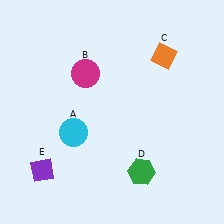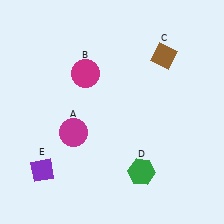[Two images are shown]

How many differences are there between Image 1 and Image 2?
There are 2 differences between the two images.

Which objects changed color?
A changed from cyan to magenta. C changed from orange to brown.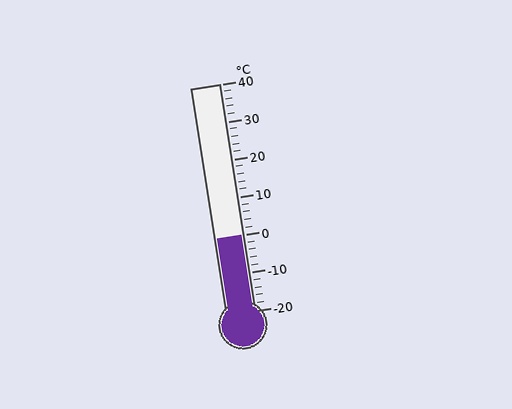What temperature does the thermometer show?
The thermometer shows approximately 0°C.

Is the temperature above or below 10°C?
The temperature is below 10°C.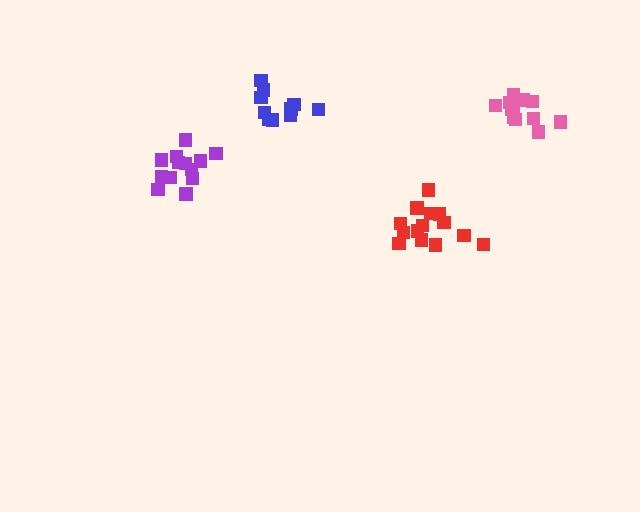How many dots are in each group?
Group 1: 14 dots, Group 2: 10 dots, Group 3: 12 dots, Group 4: 13 dots (49 total).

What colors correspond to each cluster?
The clusters are colored: red, blue, pink, purple.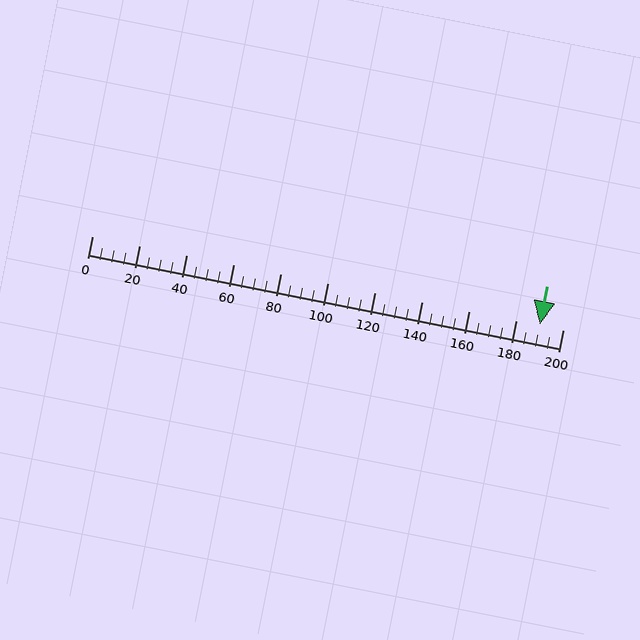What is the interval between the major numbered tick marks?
The major tick marks are spaced 20 units apart.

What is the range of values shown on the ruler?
The ruler shows values from 0 to 200.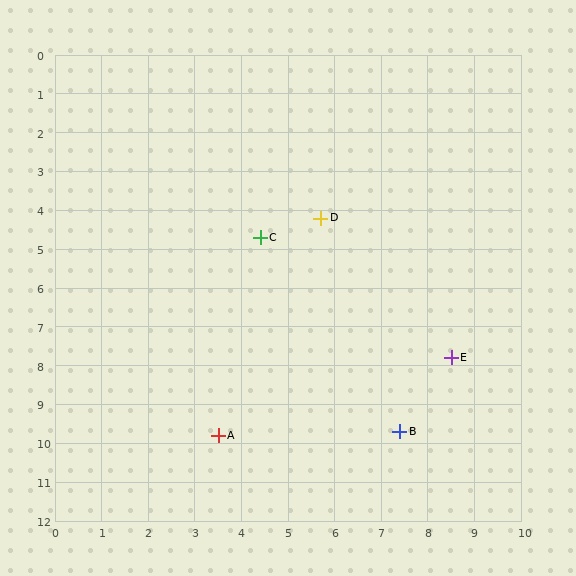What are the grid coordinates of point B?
Point B is at approximately (7.4, 9.7).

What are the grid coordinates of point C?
Point C is at approximately (4.4, 4.7).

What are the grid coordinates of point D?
Point D is at approximately (5.7, 4.2).